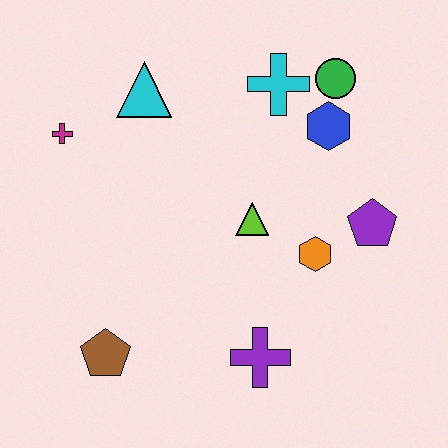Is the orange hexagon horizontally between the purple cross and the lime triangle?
No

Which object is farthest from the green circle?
The brown pentagon is farthest from the green circle.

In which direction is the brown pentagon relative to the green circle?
The brown pentagon is below the green circle.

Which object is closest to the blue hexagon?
The green circle is closest to the blue hexagon.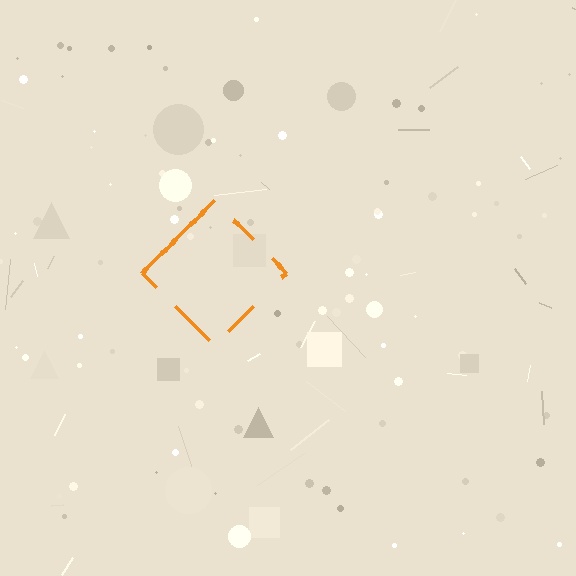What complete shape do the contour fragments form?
The contour fragments form a diamond.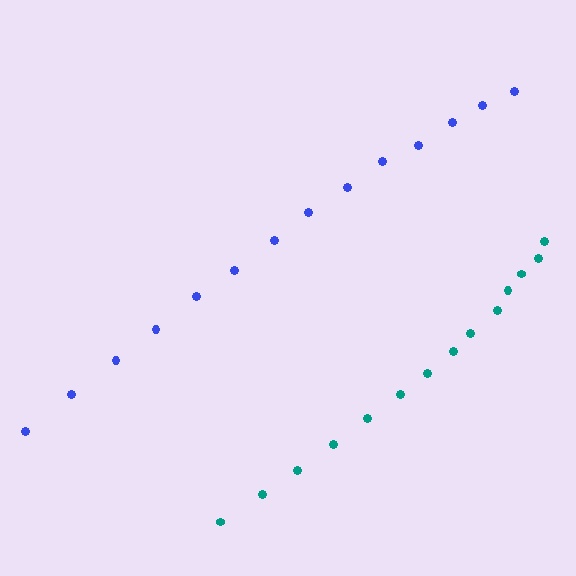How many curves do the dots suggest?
There are 2 distinct paths.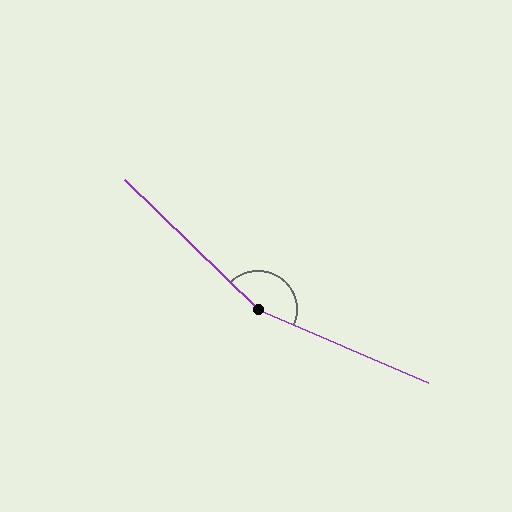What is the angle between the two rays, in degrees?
Approximately 159 degrees.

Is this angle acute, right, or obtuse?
It is obtuse.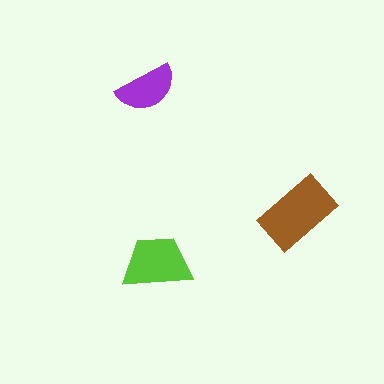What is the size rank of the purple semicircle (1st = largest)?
3rd.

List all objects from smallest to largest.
The purple semicircle, the lime trapezoid, the brown rectangle.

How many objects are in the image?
There are 3 objects in the image.